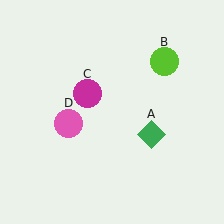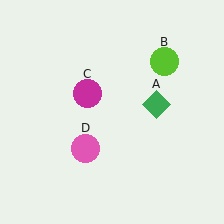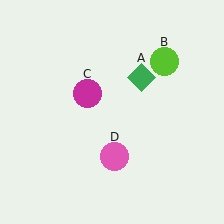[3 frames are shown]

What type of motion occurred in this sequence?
The green diamond (object A), pink circle (object D) rotated counterclockwise around the center of the scene.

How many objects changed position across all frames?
2 objects changed position: green diamond (object A), pink circle (object D).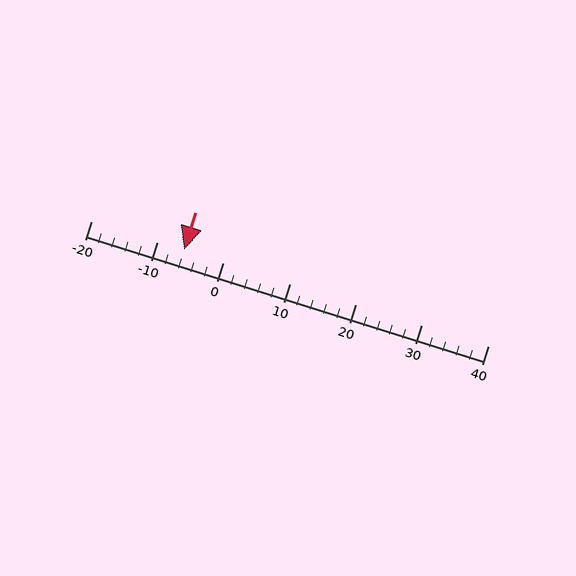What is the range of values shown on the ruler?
The ruler shows values from -20 to 40.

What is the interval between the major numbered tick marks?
The major tick marks are spaced 10 units apart.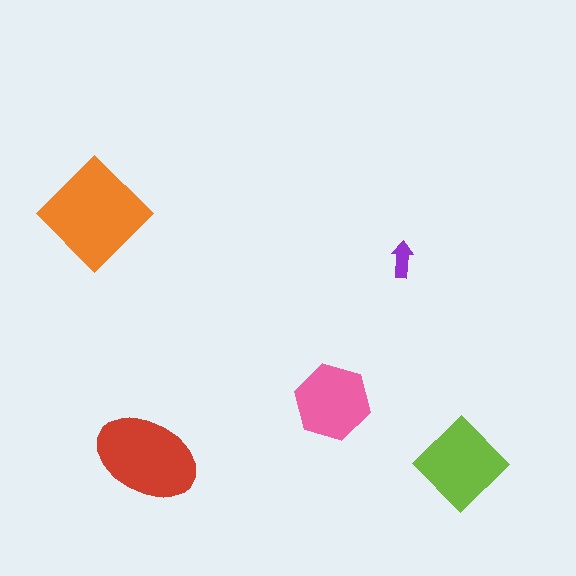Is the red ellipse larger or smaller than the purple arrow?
Larger.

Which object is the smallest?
The purple arrow.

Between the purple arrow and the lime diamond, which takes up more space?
The lime diamond.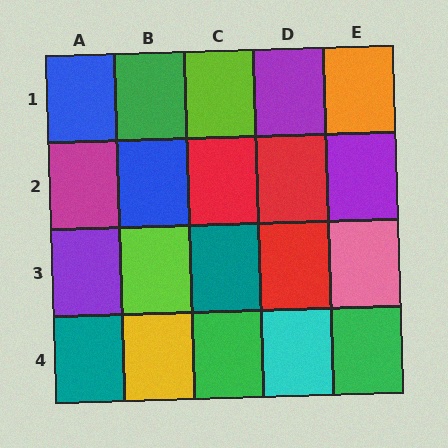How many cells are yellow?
1 cell is yellow.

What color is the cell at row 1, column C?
Lime.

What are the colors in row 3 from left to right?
Purple, lime, teal, red, pink.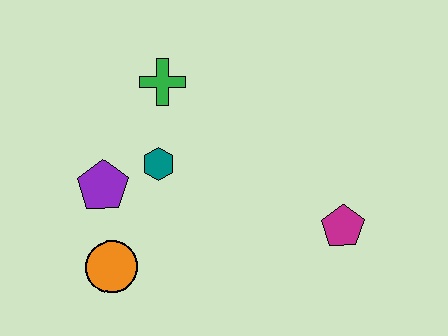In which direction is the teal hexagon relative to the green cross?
The teal hexagon is below the green cross.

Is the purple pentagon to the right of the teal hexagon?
No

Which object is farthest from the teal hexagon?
The magenta pentagon is farthest from the teal hexagon.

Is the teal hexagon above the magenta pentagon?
Yes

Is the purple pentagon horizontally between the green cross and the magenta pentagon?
No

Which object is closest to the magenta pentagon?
The teal hexagon is closest to the magenta pentagon.